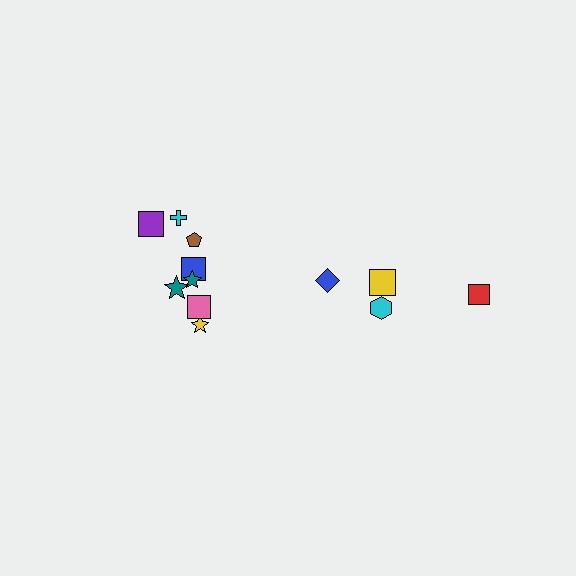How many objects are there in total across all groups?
There are 12 objects.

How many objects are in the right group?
There are 4 objects.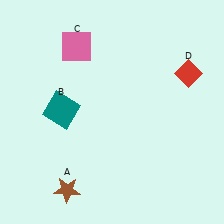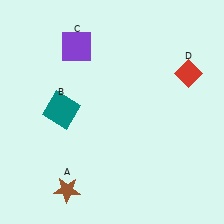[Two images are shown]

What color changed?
The square (C) changed from pink in Image 1 to purple in Image 2.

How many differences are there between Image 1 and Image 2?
There is 1 difference between the two images.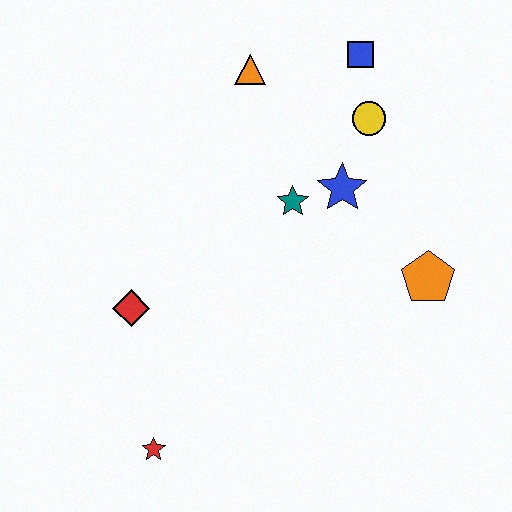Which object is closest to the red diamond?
The red star is closest to the red diamond.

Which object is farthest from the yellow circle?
The red star is farthest from the yellow circle.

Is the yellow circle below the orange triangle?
Yes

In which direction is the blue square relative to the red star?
The blue square is above the red star.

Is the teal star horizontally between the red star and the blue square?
Yes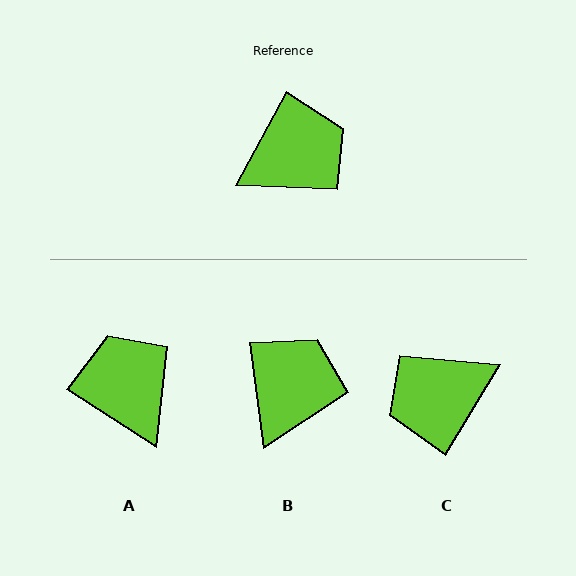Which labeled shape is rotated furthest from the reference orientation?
C, about 177 degrees away.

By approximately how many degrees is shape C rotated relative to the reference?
Approximately 177 degrees counter-clockwise.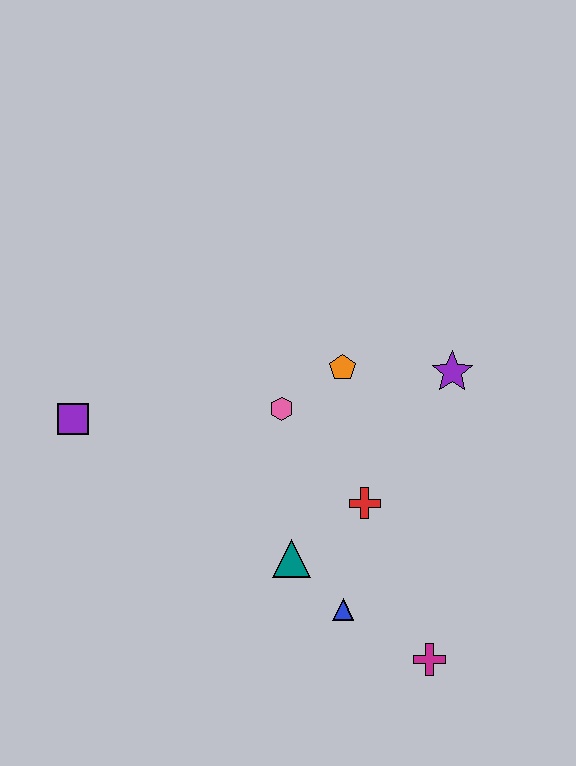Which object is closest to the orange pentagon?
The pink hexagon is closest to the orange pentagon.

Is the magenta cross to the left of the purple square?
No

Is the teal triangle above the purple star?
No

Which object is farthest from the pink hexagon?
The magenta cross is farthest from the pink hexagon.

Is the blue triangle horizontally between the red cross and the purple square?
Yes